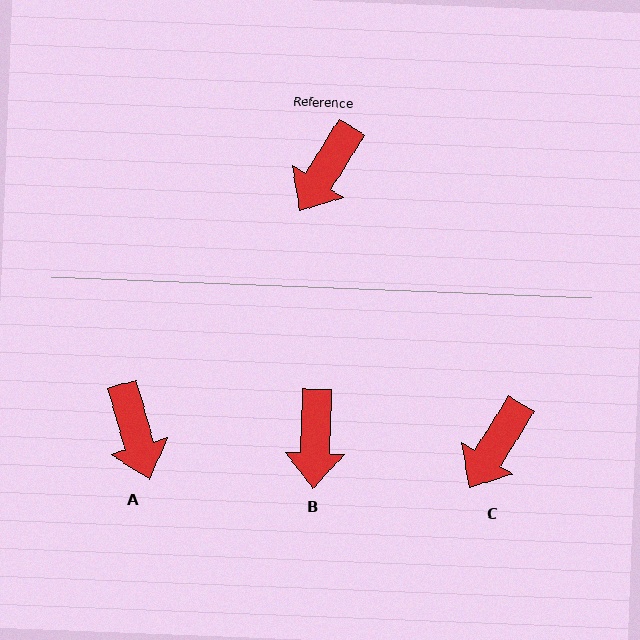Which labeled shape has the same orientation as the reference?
C.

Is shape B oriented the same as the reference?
No, it is off by about 30 degrees.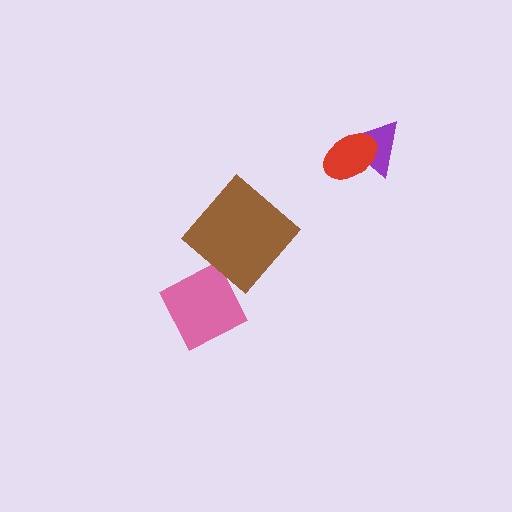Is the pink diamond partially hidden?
No, no other shape covers it.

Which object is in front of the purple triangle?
The red ellipse is in front of the purple triangle.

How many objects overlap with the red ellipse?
1 object overlaps with the red ellipse.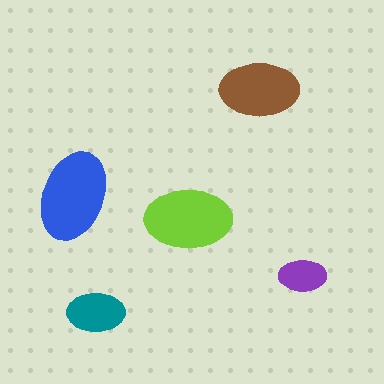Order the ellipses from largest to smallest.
the blue one, the lime one, the brown one, the teal one, the purple one.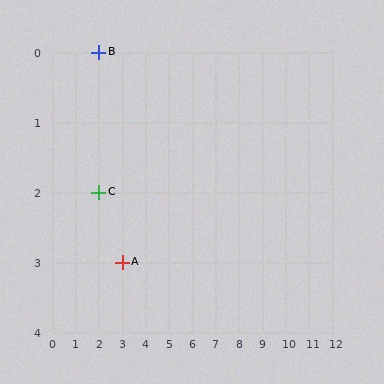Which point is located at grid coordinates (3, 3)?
Point A is at (3, 3).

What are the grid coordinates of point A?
Point A is at grid coordinates (3, 3).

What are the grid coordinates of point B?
Point B is at grid coordinates (2, 0).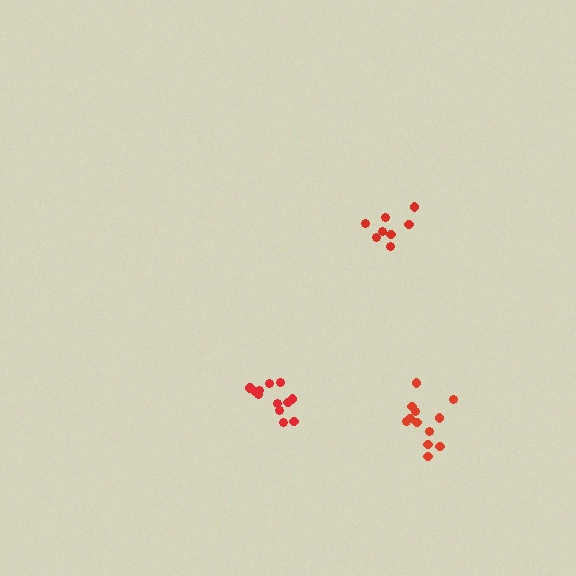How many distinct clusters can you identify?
There are 3 distinct clusters.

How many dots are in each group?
Group 1: 12 dots, Group 2: 12 dots, Group 3: 8 dots (32 total).